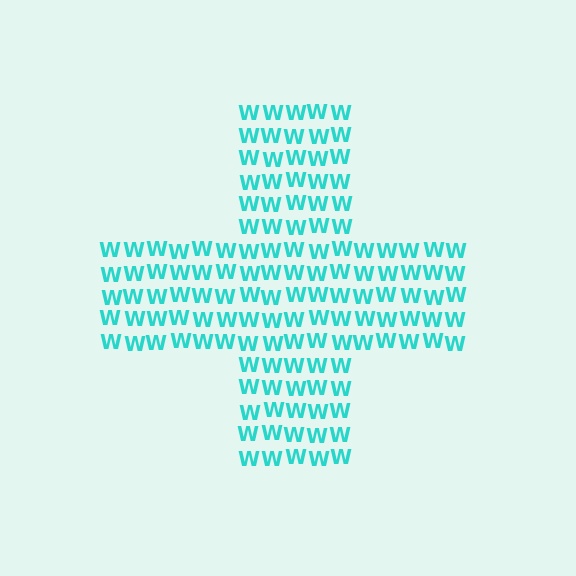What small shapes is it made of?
It is made of small letter W's.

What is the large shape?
The large shape is a cross.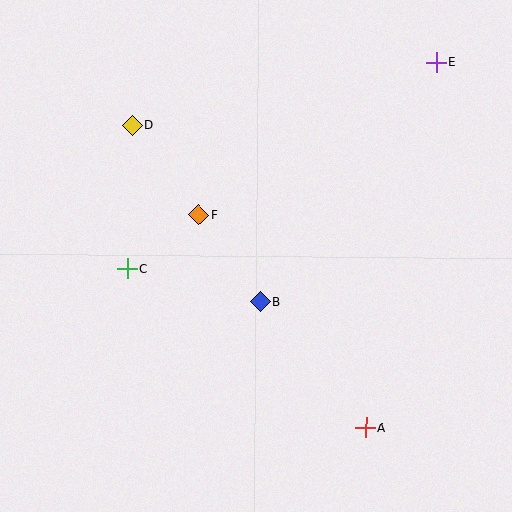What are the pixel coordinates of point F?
Point F is at (199, 215).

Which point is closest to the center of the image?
Point B at (260, 302) is closest to the center.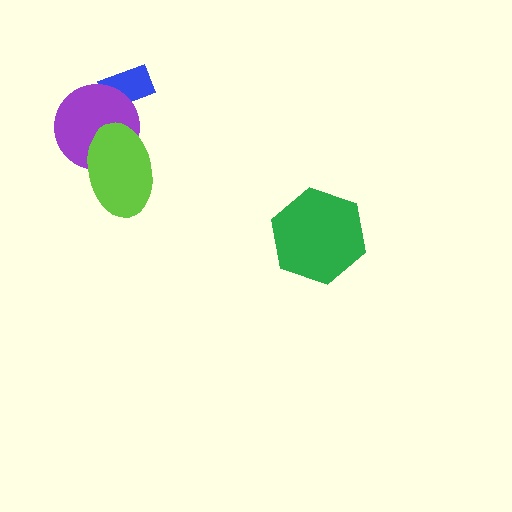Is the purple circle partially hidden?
Yes, it is partially covered by another shape.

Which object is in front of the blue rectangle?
The purple circle is in front of the blue rectangle.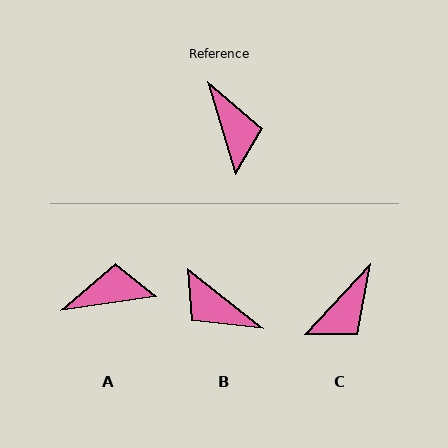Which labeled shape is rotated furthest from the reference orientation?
B, about 145 degrees away.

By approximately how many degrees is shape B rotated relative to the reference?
Approximately 145 degrees clockwise.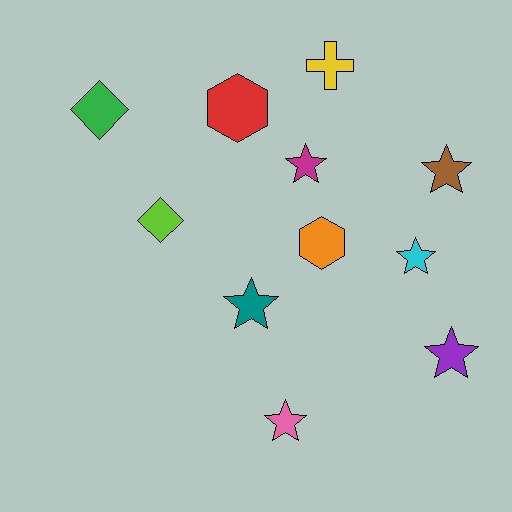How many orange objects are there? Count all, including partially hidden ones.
There is 1 orange object.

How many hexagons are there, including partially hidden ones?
There are 2 hexagons.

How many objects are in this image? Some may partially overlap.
There are 11 objects.